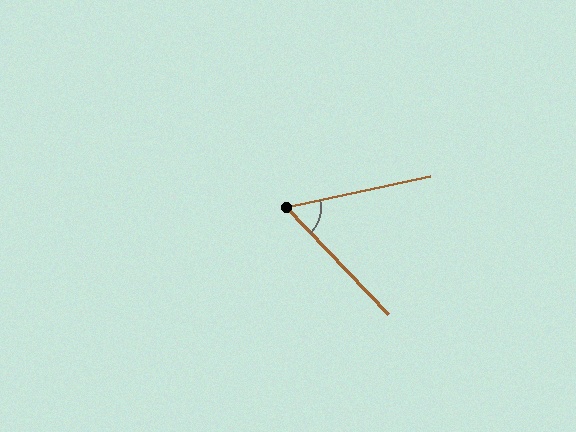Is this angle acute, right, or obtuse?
It is acute.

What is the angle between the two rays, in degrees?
Approximately 58 degrees.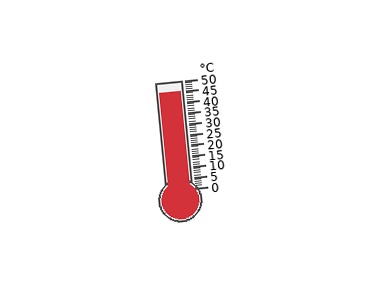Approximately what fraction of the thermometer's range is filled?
The thermometer is filled to approximately 90% of its range.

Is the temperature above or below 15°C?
The temperature is above 15°C.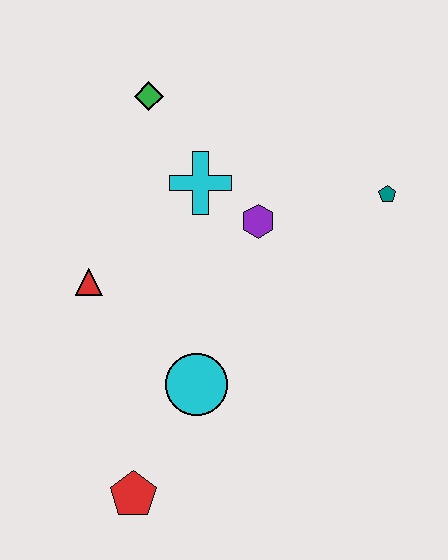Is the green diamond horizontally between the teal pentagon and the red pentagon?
Yes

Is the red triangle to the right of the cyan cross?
No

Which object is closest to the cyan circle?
The red pentagon is closest to the cyan circle.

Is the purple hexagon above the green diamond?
No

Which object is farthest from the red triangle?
The teal pentagon is farthest from the red triangle.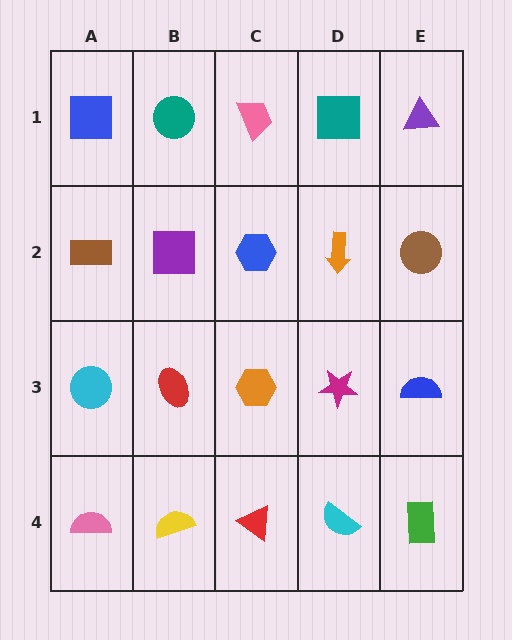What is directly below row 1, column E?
A brown circle.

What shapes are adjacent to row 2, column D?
A teal square (row 1, column D), a magenta star (row 3, column D), a blue hexagon (row 2, column C), a brown circle (row 2, column E).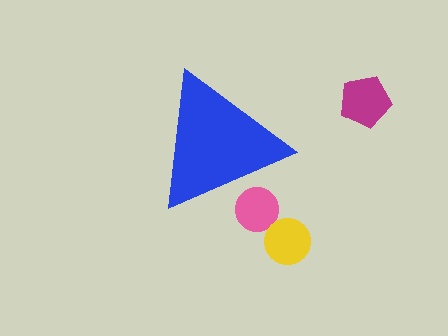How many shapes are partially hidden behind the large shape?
1 shape is partially hidden.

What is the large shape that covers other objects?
A blue triangle.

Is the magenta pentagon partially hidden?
No, the magenta pentagon is fully visible.